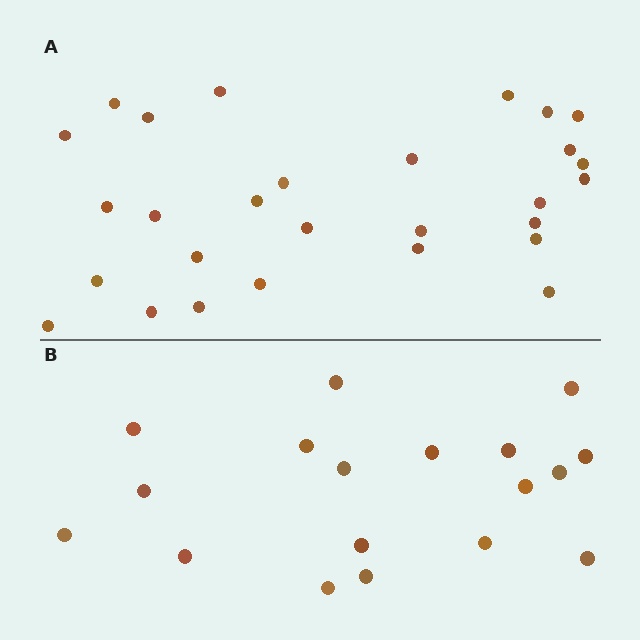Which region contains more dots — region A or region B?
Region A (the top region) has more dots.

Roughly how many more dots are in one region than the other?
Region A has roughly 10 or so more dots than region B.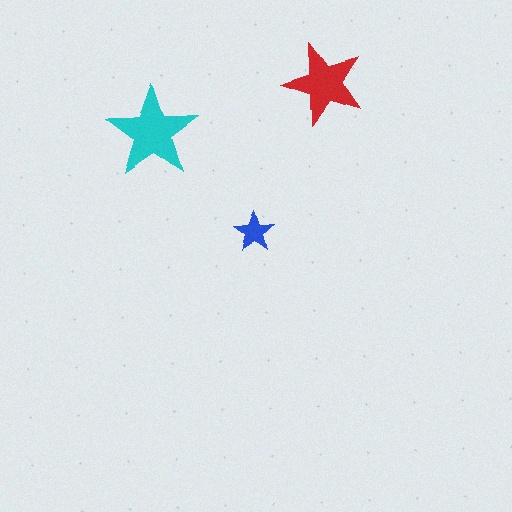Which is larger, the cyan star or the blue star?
The cyan one.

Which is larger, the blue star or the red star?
The red one.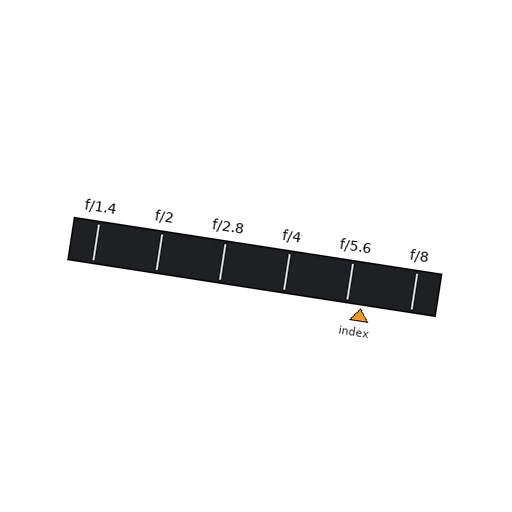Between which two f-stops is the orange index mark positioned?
The index mark is between f/5.6 and f/8.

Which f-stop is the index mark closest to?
The index mark is closest to f/5.6.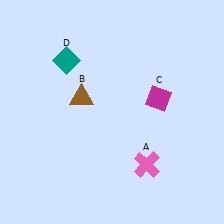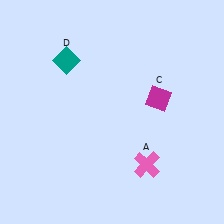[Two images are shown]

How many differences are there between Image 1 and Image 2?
There is 1 difference between the two images.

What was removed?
The brown triangle (B) was removed in Image 2.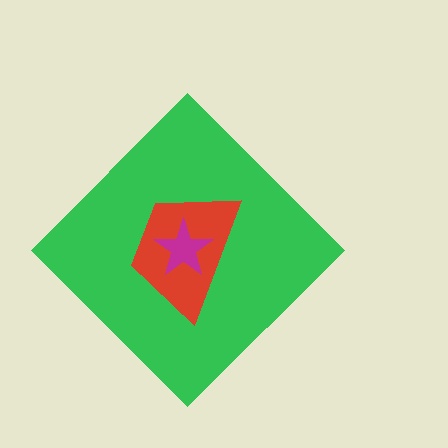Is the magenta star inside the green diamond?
Yes.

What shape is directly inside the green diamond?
The red trapezoid.